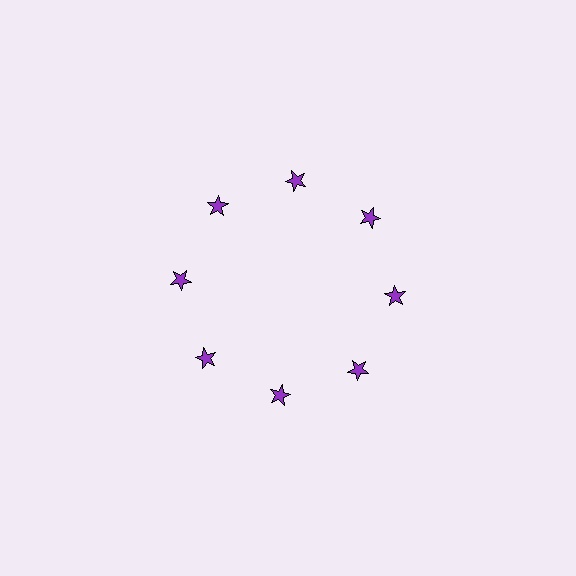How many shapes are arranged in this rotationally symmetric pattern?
There are 8 shapes, arranged in 8 groups of 1.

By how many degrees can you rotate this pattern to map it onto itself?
The pattern maps onto itself every 45 degrees of rotation.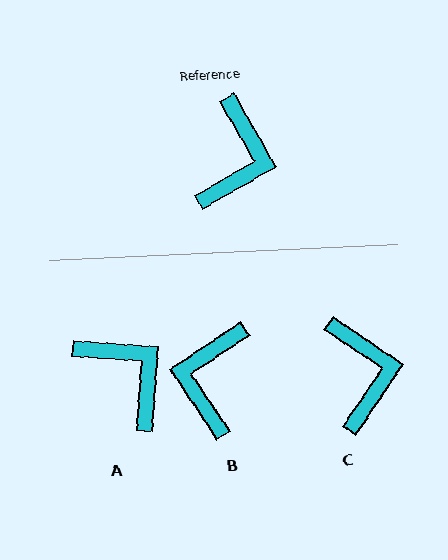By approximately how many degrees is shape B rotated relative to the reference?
Approximately 177 degrees clockwise.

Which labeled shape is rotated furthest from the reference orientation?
B, about 177 degrees away.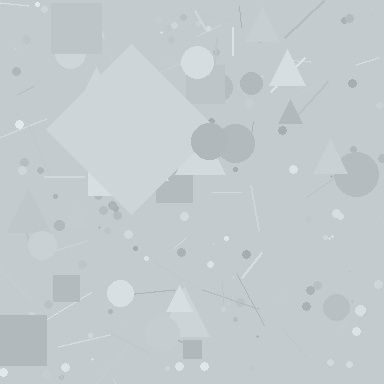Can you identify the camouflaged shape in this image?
The camouflaged shape is a diamond.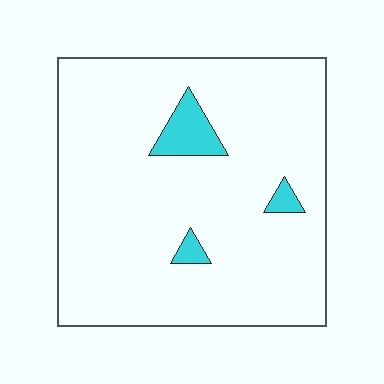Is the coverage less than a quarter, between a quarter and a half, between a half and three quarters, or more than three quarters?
Less than a quarter.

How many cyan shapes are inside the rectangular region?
3.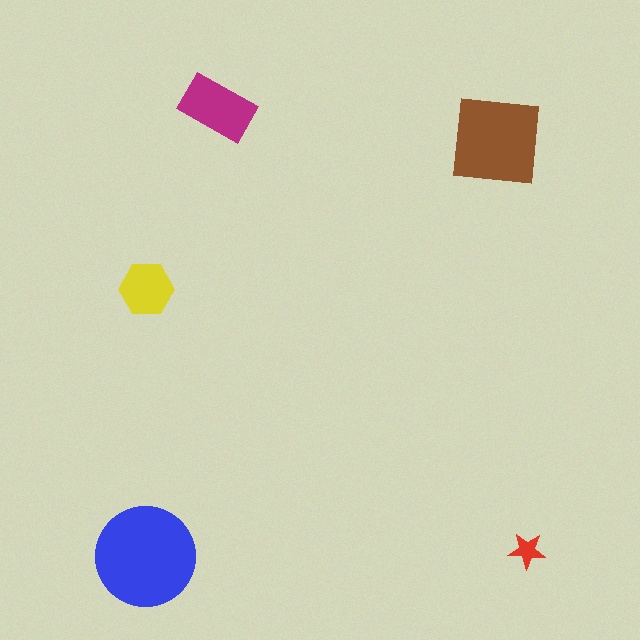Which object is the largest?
The blue circle.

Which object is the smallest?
The red star.